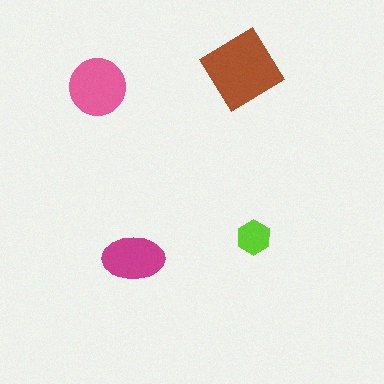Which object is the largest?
The brown diamond.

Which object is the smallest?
The lime hexagon.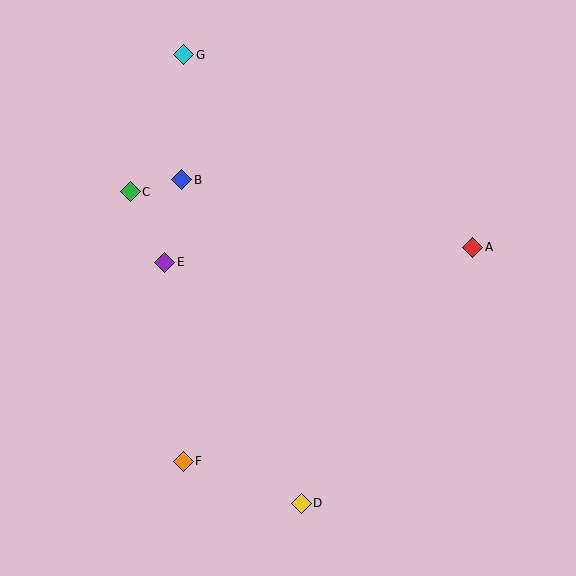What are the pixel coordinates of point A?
Point A is at (473, 247).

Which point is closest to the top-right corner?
Point A is closest to the top-right corner.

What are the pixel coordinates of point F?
Point F is at (183, 461).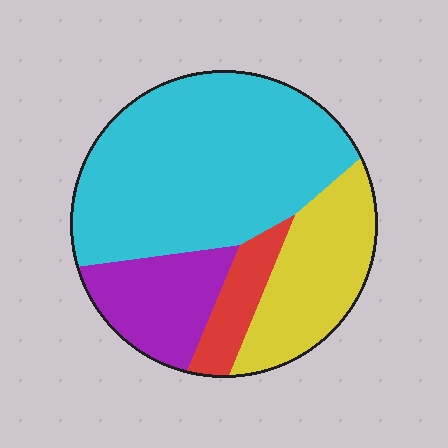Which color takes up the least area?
Red, at roughly 10%.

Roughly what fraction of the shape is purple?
Purple takes up about one sixth (1/6) of the shape.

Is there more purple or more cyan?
Cyan.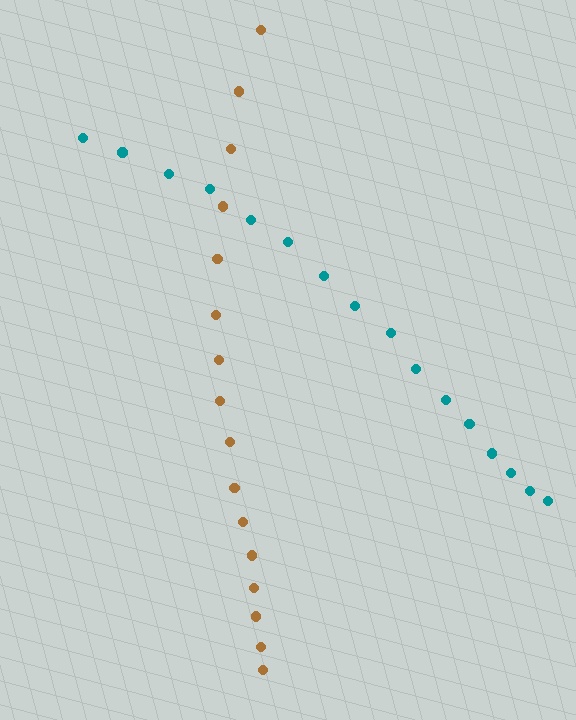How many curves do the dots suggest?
There are 2 distinct paths.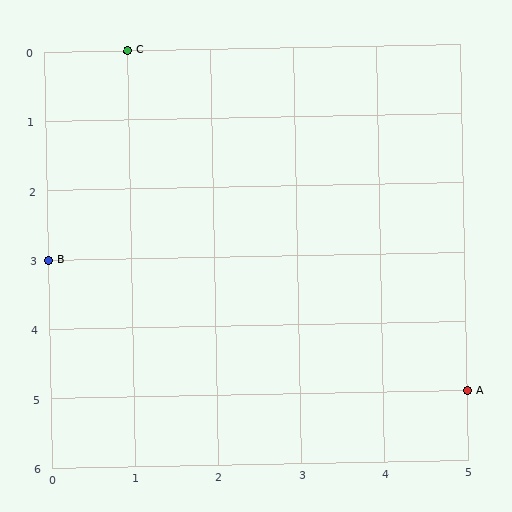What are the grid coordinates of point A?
Point A is at grid coordinates (5, 5).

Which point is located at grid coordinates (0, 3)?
Point B is at (0, 3).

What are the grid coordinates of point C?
Point C is at grid coordinates (1, 0).